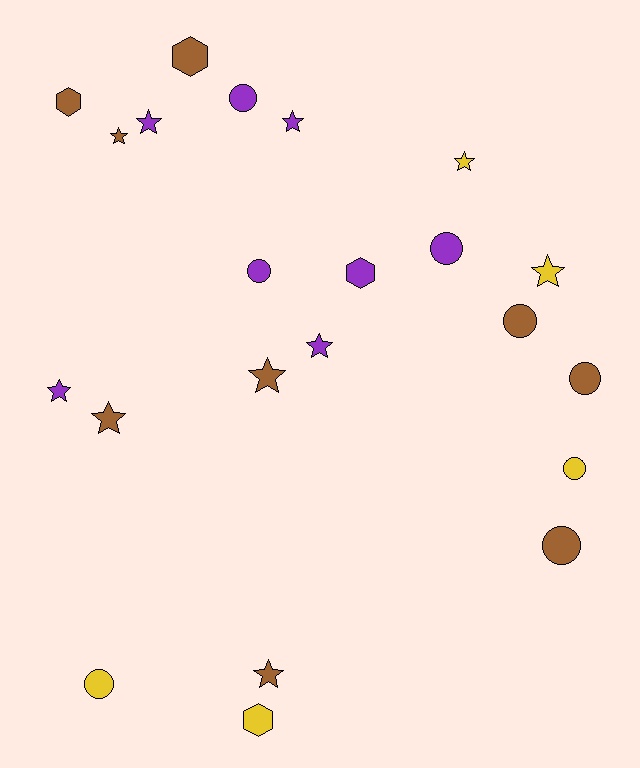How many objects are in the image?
There are 22 objects.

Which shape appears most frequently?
Star, with 10 objects.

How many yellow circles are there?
There are 2 yellow circles.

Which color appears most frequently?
Brown, with 9 objects.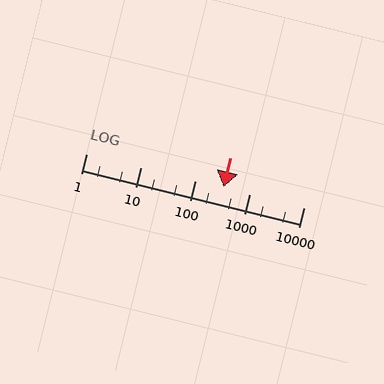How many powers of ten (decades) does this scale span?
The scale spans 4 decades, from 1 to 10000.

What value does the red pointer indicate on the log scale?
The pointer indicates approximately 340.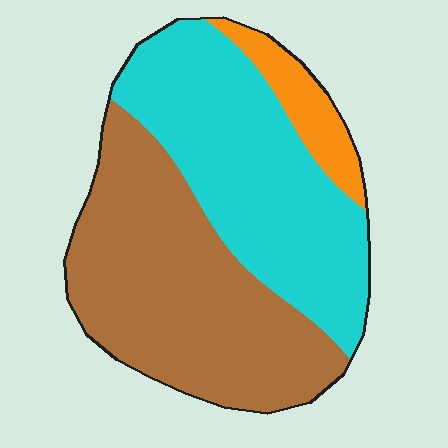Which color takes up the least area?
Orange, at roughly 10%.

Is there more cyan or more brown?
Brown.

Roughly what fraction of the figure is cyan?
Cyan takes up about two fifths (2/5) of the figure.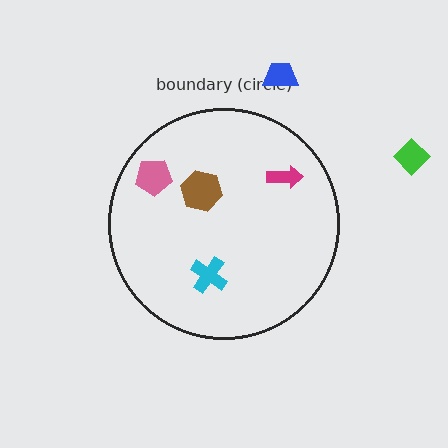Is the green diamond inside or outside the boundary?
Outside.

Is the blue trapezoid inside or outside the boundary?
Outside.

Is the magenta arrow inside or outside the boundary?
Inside.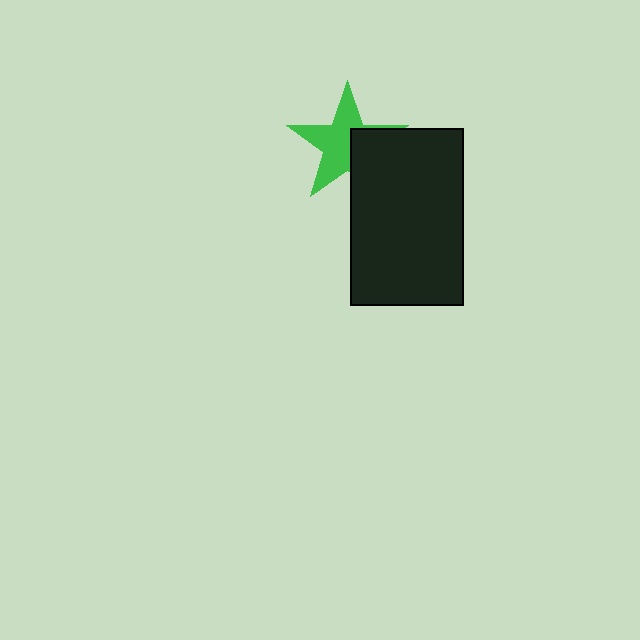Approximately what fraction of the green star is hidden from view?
Roughly 39% of the green star is hidden behind the black rectangle.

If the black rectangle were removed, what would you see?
You would see the complete green star.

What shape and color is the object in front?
The object in front is a black rectangle.